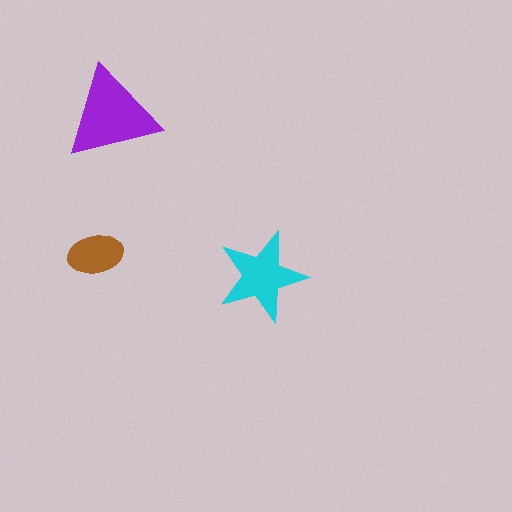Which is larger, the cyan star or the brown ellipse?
The cyan star.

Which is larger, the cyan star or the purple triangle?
The purple triangle.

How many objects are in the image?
There are 3 objects in the image.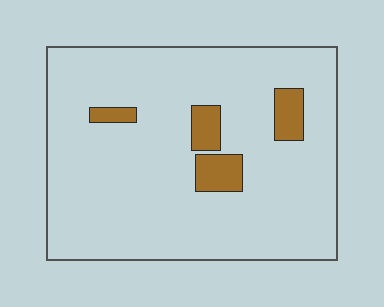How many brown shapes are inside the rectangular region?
4.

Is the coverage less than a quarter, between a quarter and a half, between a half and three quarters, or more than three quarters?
Less than a quarter.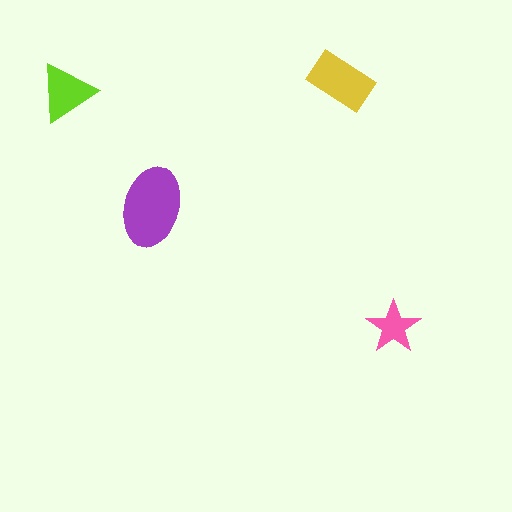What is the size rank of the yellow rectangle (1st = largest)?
2nd.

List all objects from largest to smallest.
The purple ellipse, the yellow rectangle, the lime triangle, the pink star.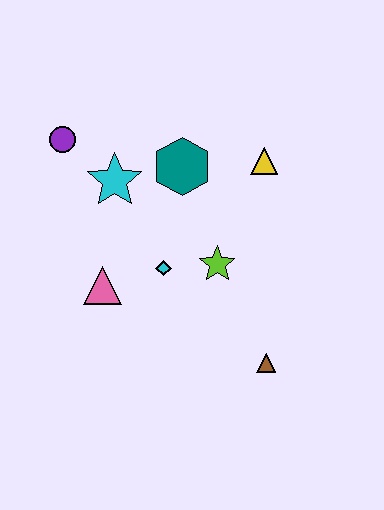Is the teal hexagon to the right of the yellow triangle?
No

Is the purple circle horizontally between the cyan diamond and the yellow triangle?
No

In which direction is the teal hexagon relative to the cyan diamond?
The teal hexagon is above the cyan diamond.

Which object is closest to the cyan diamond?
The lime star is closest to the cyan diamond.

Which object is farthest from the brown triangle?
The purple circle is farthest from the brown triangle.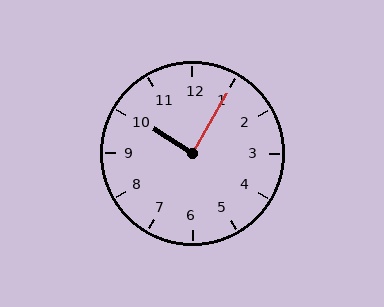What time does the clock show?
10:05.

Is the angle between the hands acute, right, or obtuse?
It is right.